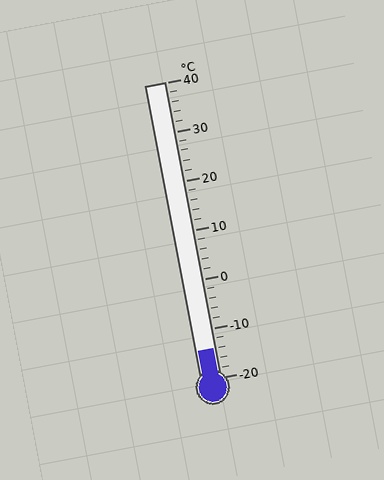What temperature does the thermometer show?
The thermometer shows approximately -14°C.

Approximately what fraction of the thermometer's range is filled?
The thermometer is filled to approximately 10% of its range.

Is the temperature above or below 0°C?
The temperature is below 0°C.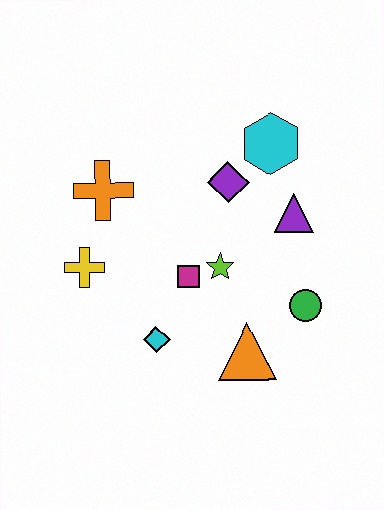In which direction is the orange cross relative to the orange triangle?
The orange cross is above the orange triangle.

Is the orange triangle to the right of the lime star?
Yes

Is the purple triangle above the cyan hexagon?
No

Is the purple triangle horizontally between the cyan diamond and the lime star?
No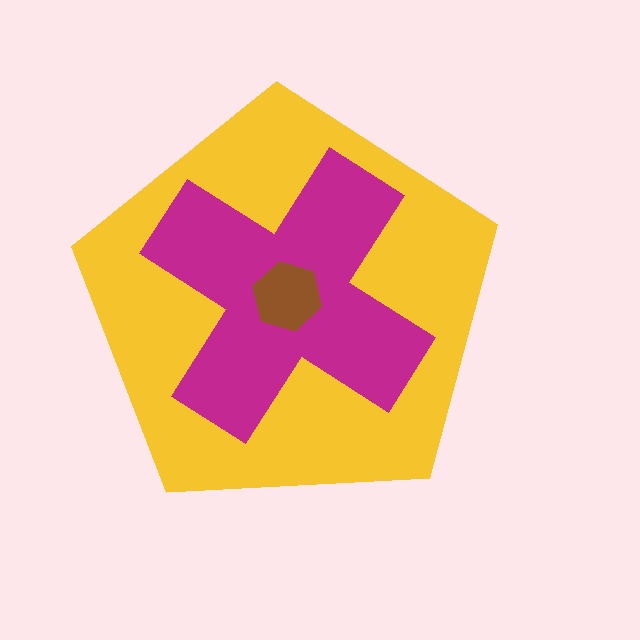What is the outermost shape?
The yellow pentagon.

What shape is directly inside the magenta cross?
The brown hexagon.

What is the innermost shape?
The brown hexagon.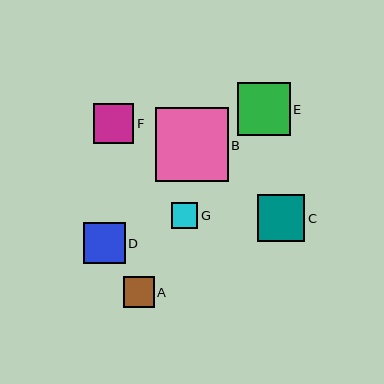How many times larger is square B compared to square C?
Square B is approximately 1.6 times the size of square C.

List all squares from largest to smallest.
From largest to smallest: B, E, C, D, F, A, G.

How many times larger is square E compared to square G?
Square E is approximately 2.0 times the size of square G.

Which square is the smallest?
Square G is the smallest with a size of approximately 26 pixels.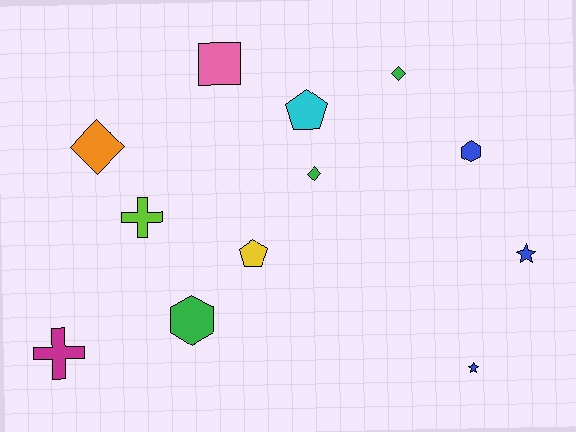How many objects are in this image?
There are 12 objects.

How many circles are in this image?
There are no circles.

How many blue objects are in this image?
There are 3 blue objects.